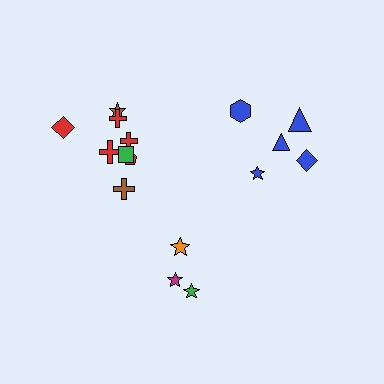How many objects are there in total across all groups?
There are 16 objects.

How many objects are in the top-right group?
There are 5 objects.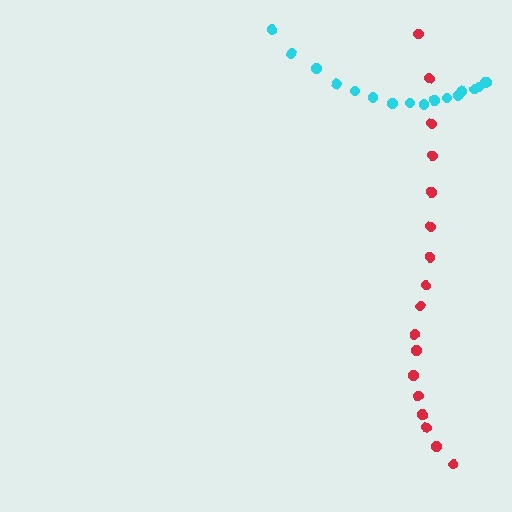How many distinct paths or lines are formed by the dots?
There are 2 distinct paths.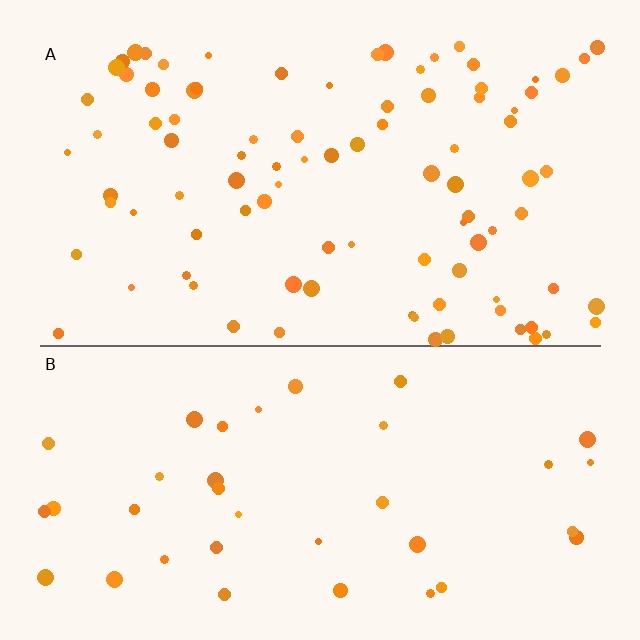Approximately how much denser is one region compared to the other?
Approximately 2.4× — region A over region B.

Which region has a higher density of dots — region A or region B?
A (the top).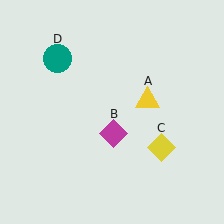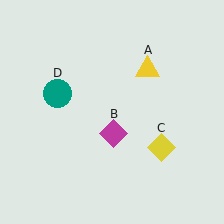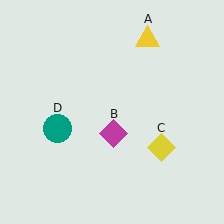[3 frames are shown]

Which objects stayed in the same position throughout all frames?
Magenta diamond (object B) and yellow diamond (object C) remained stationary.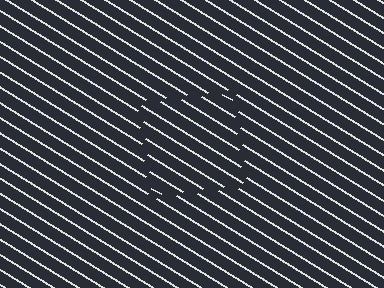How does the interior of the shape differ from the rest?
The interior of the shape contains the same grating, shifted by half a period — the contour is defined by the phase discontinuity where line-ends from the inner and outer gratings abut.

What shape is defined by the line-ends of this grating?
An illusory square. The interior of the shape contains the same grating, shifted by half a period — the contour is defined by the phase discontinuity where line-ends from the inner and outer gratings abut.